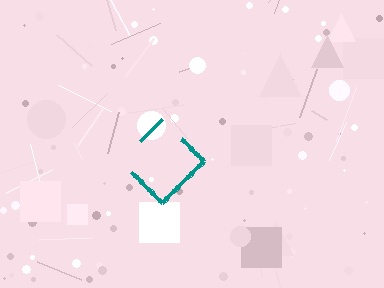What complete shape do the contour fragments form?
The contour fragments form a diamond.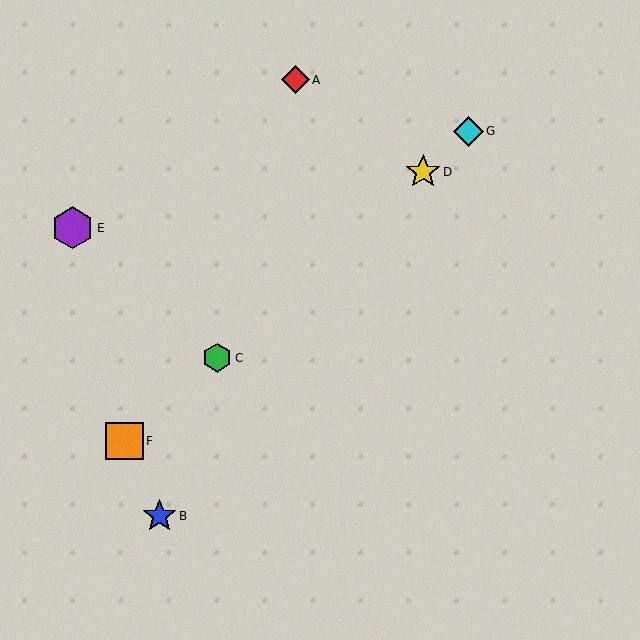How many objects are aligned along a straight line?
4 objects (C, D, F, G) are aligned along a straight line.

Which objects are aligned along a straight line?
Objects C, D, F, G are aligned along a straight line.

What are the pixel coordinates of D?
Object D is at (423, 172).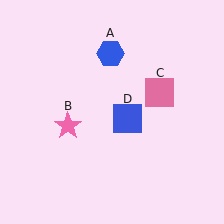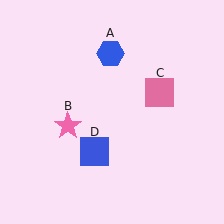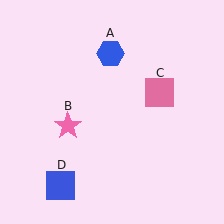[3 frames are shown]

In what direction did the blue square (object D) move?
The blue square (object D) moved down and to the left.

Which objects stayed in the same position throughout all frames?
Blue hexagon (object A) and pink star (object B) and pink square (object C) remained stationary.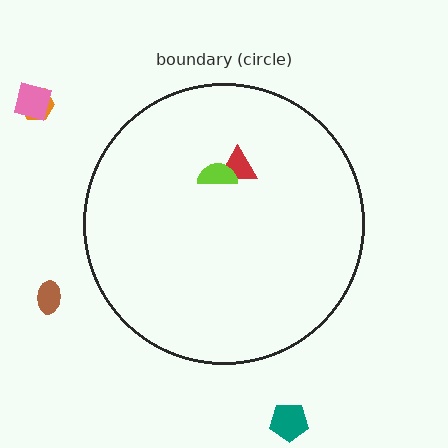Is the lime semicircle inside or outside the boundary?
Inside.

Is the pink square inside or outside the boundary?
Outside.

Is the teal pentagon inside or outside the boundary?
Outside.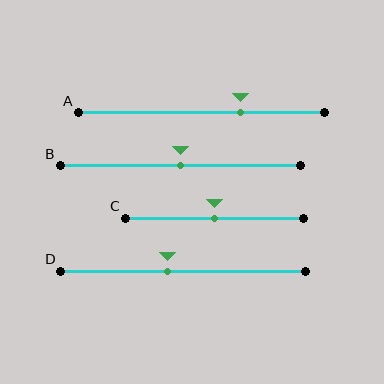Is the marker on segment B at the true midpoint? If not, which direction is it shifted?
Yes, the marker on segment B is at the true midpoint.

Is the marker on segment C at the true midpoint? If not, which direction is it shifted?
Yes, the marker on segment C is at the true midpoint.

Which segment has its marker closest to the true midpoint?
Segment B has its marker closest to the true midpoint.